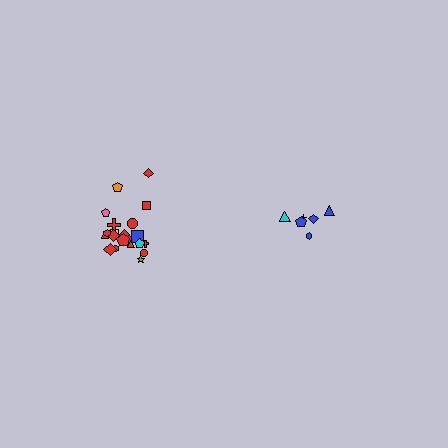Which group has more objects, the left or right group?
The left group.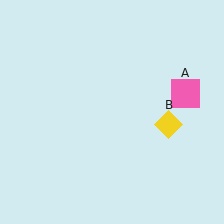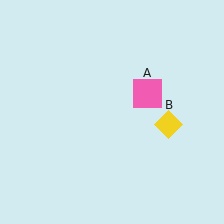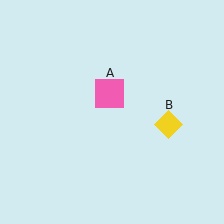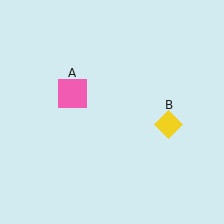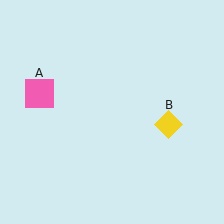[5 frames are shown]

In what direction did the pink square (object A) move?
The pink square (object A) moved left.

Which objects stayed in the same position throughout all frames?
Yellow diamond (object B) remained stationary.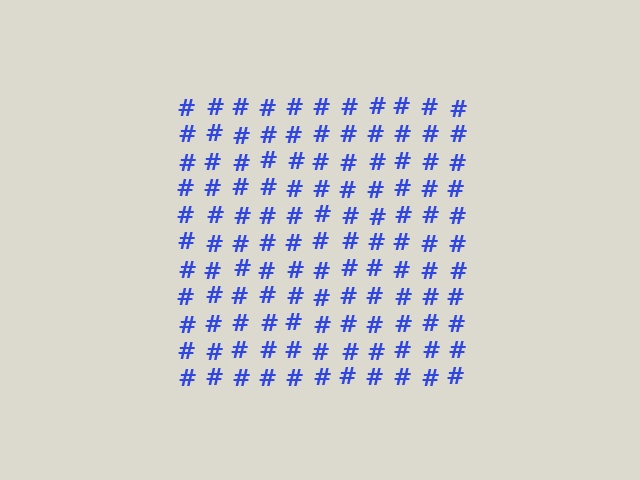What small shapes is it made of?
It is made of small hash symbols.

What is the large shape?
The large shape is a square.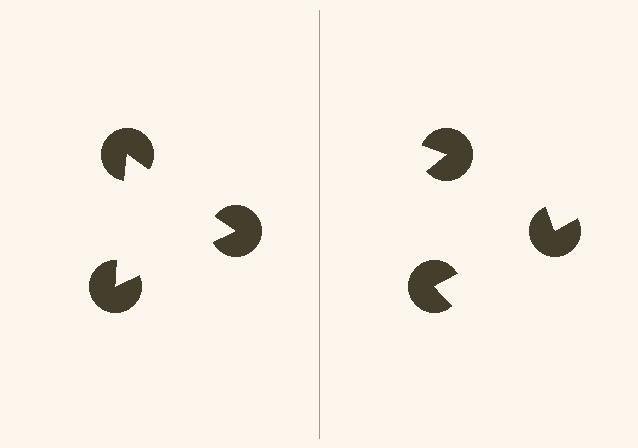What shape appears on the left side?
An illusory triangle.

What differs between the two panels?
The pac-man discs are positioned identically on both sides; only the wedge orientations differ. On the left they align to a triangle; on the right they are misaligned.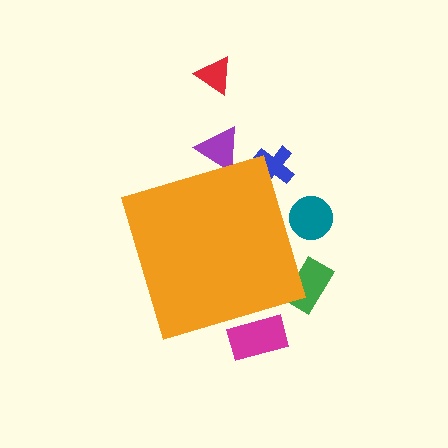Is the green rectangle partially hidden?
Yes, the green rectangle is partially hidden behind the orange diamond.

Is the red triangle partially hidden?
No, the red triangle is fully visible.